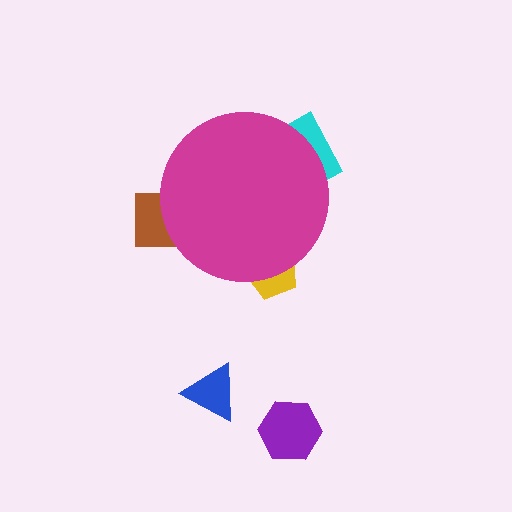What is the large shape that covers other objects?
A magenta circle.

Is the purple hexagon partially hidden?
No, the purple hexagon is fully visible.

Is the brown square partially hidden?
Yes, the brown square is partially hidden behind the magenta circle.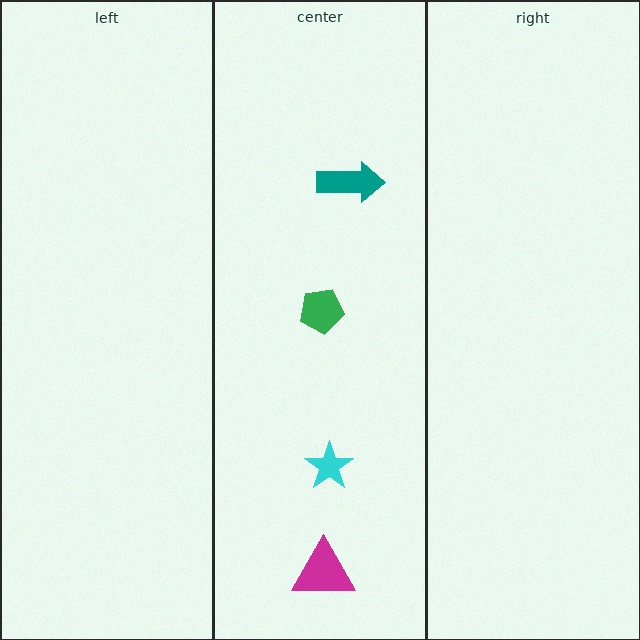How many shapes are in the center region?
4.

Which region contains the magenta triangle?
The center region.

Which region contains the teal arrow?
The center region.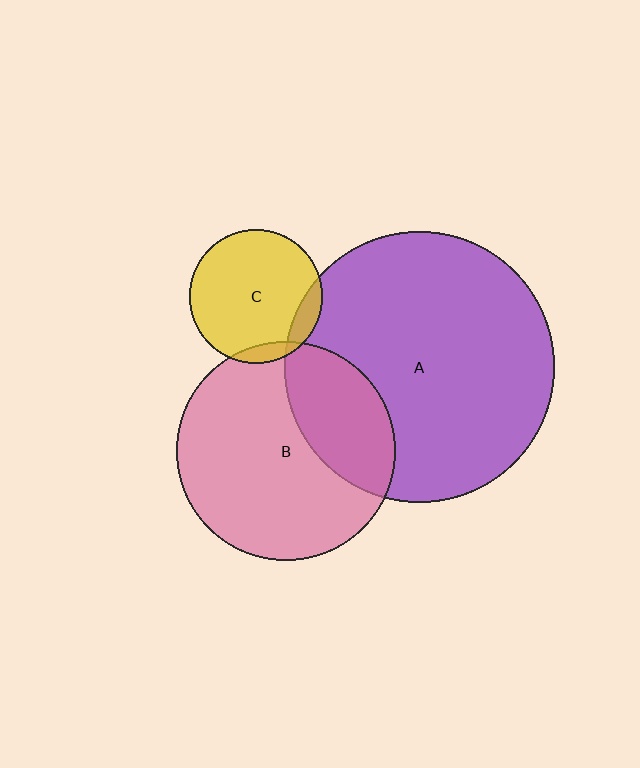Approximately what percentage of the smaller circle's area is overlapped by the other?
Approximately 5%.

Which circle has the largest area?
Circle A (purple).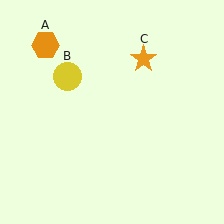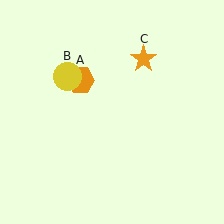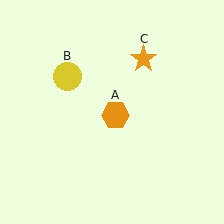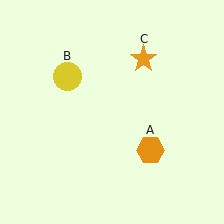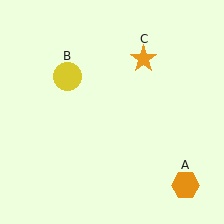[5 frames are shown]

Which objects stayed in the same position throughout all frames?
Yellow circle (object B) and orange star (object C) remained stationary.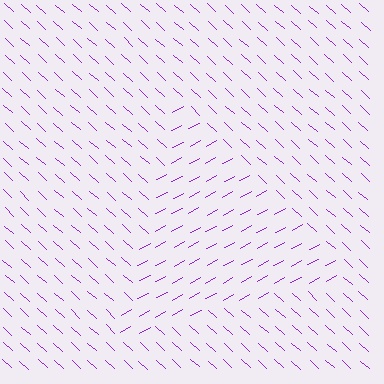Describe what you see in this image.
The image is filled with small purple line segments. A triangle region in the image has lines oriented differently from the surrounding lines, creating a visible texture boundary.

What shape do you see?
I see a triangle.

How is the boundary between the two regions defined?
The boundary is defined purely by a change in line orientation (approximately 70 degrees difference). All lines are the same color and thickness.